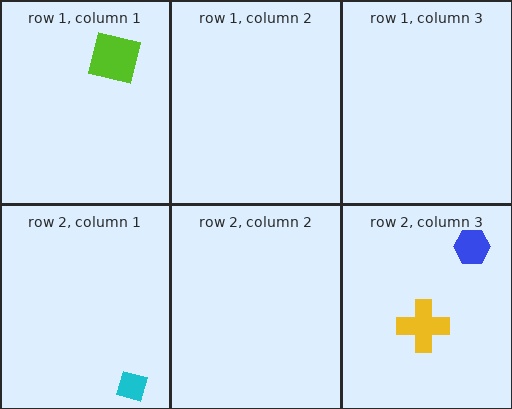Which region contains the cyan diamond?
The row 2, column 1 region.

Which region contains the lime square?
The row 1, column 1 region.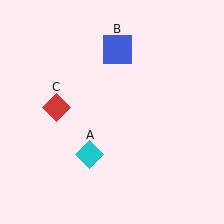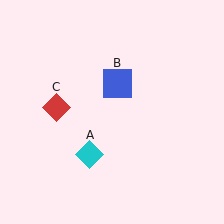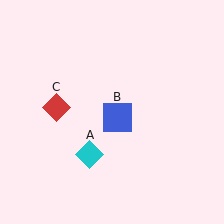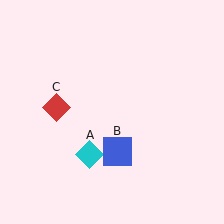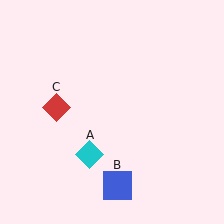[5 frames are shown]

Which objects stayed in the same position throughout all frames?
Cyan diamond (object A) and red diamond (object C) remained stationary.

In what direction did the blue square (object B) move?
The blue square (object B) moved down.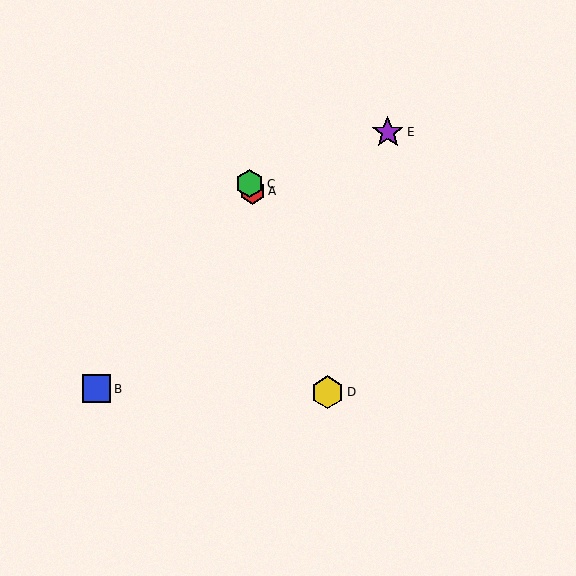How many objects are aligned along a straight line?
3 objects (A, C, D) are aligned along a straight line.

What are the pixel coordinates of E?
Object E is at (388, 132).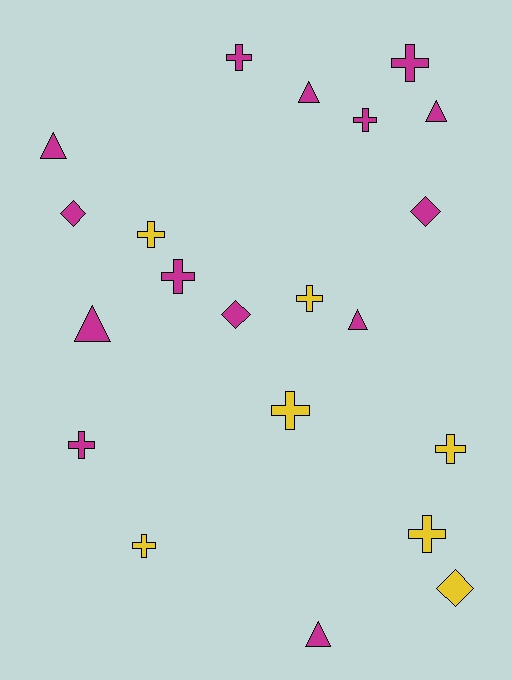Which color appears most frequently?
Magenta, with 14 objects.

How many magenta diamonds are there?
There are 3 magenta diamonds.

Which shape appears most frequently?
Cross, with 11 objects.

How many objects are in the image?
There are 21 objects.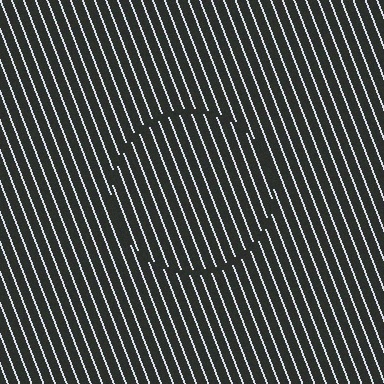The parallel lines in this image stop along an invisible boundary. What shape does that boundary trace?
An illusory circle. The interior of the shape contains the same grating, shifted by half a period — the contour is defined by the phase discontinuity where line-ends from the inner and outer gratings abut.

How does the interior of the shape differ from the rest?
The interior of the shape contains the same grating, shifted by half a period — the contour is defined by the phase discontinuity where line-ends from the inner and outer gratings abut.